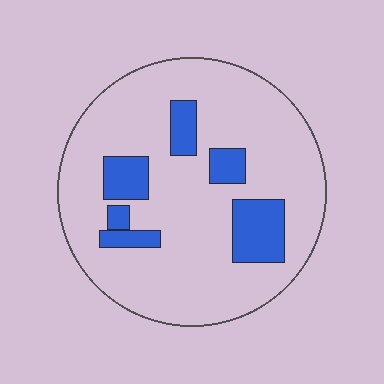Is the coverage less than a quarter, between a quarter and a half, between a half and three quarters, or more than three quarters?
Less than a quarter.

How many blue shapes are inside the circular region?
6.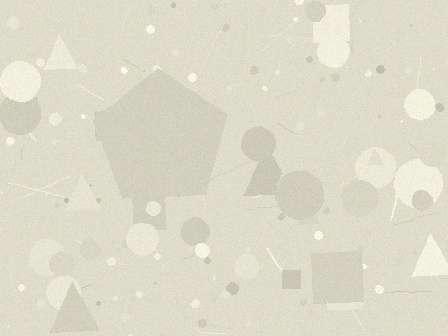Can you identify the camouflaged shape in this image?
The camouflaged shape is a pentagon.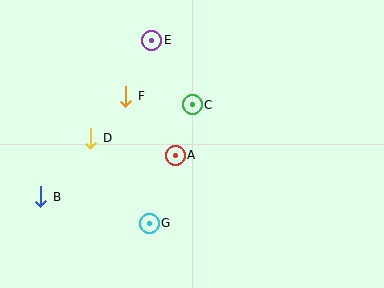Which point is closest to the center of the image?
Point A at (175, 155) is closest to the center.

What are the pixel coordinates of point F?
Point F is at (126, 96).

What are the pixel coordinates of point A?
Point A is at (175, 155).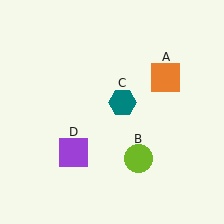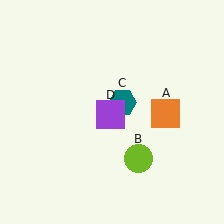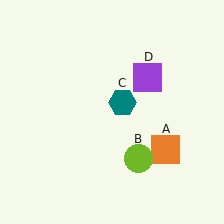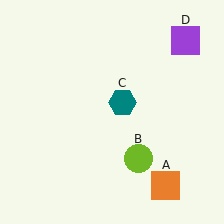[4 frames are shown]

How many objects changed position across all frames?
2 objects changed position: orange square (object A), purple square (object D).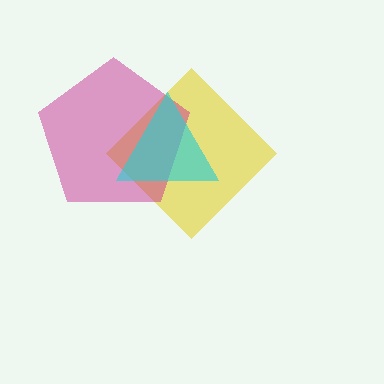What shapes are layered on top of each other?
The layered shapes are: a yellow diamond, a magenta pentagon, a cyan triangle.